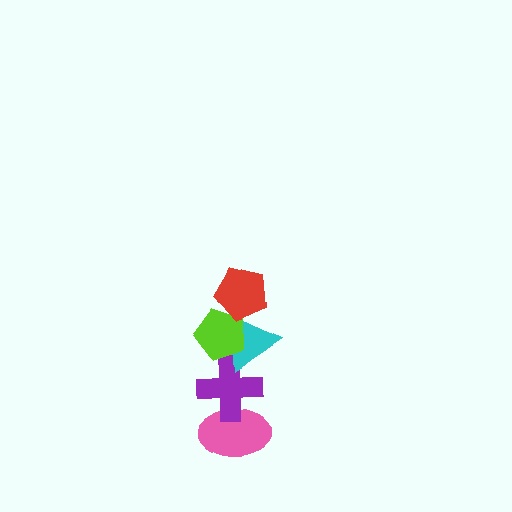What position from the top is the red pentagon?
The red pentagon is 1st from the top.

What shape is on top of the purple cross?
The cyan triangle is on top of the purple cross.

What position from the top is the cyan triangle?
The cyan triangle is 3rd from the top.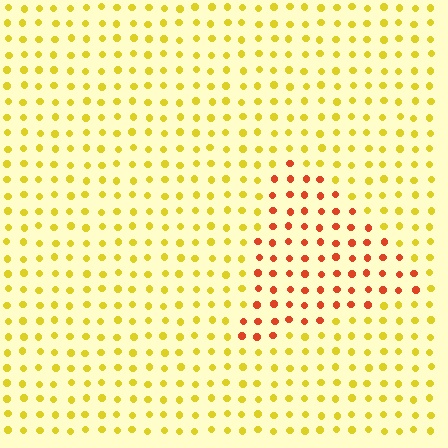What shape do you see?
I see a triangle.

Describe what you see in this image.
The image is filled with small yellow elements in a uniform arrangement. A triangle-shaped region is visible where the elements are tinted to a slightly different hue, forming a subtle color boundary.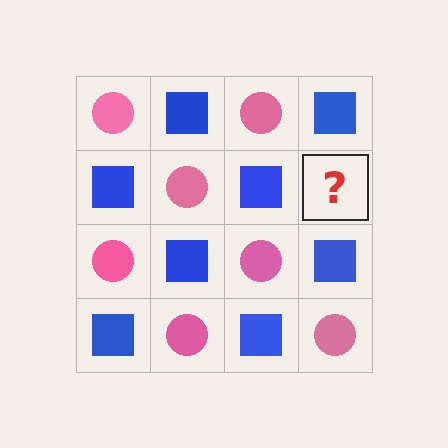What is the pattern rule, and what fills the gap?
The rule is that it alternates pink circle and blue square in a checkerboard pattern. The gap should be filled with a pink circle.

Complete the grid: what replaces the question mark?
The question mark should be replaced with a pink circle.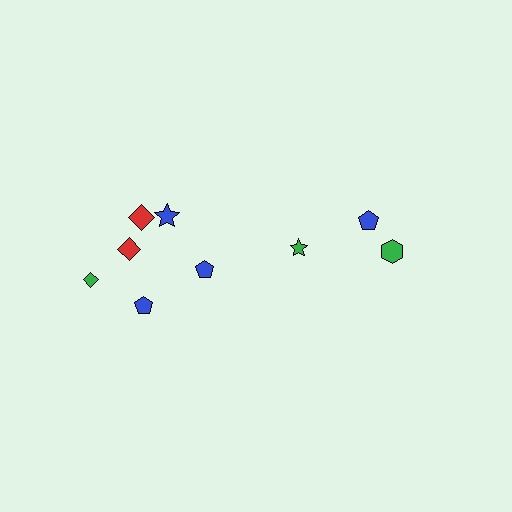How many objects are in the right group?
There are 3 objects.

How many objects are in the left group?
There are 6 objects.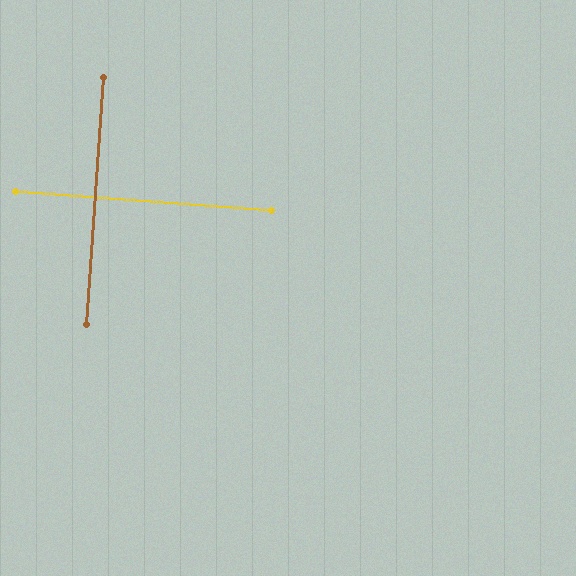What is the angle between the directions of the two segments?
Approximately 90 degrees.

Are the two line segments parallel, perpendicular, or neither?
Perpendicular — they meet at approximately 90°.